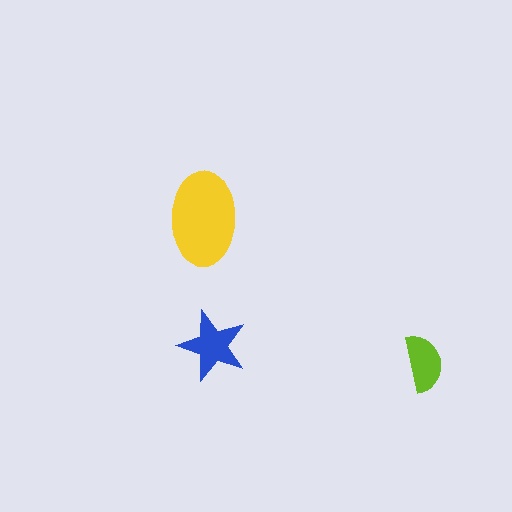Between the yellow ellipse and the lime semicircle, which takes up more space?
The yellow ellipse.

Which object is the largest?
The yellow ellipse.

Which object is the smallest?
The lime semicircle.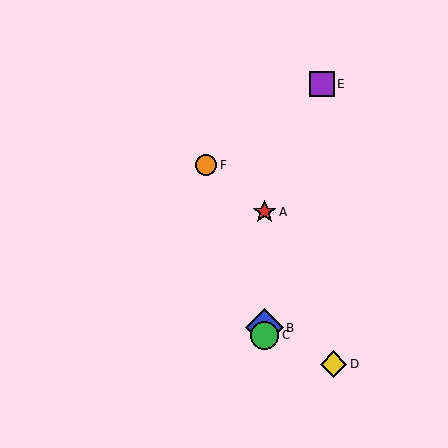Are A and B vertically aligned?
Yes, both are at x≈264.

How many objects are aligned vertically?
3 objects (A, B, C) are aligned vertically.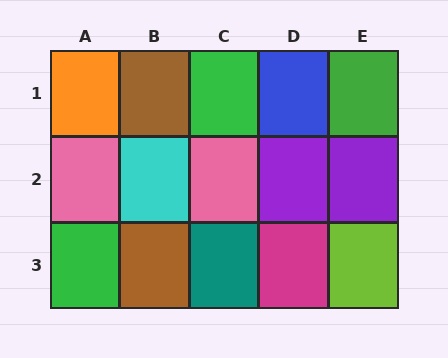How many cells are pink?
2 cells are pink.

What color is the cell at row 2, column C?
Pink.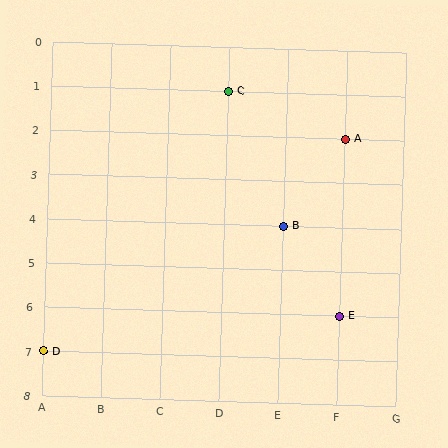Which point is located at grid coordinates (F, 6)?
Point E is at (F, 6).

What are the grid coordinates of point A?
Point A is at grid coordinates (F, 2).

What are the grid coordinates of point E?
Point E is at grid coordinates (F, 6).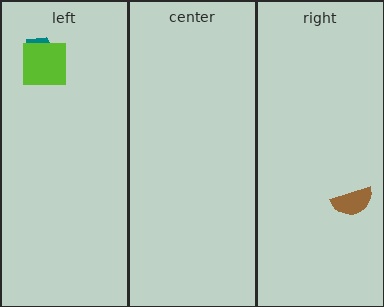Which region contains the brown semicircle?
The right region.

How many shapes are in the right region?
1.